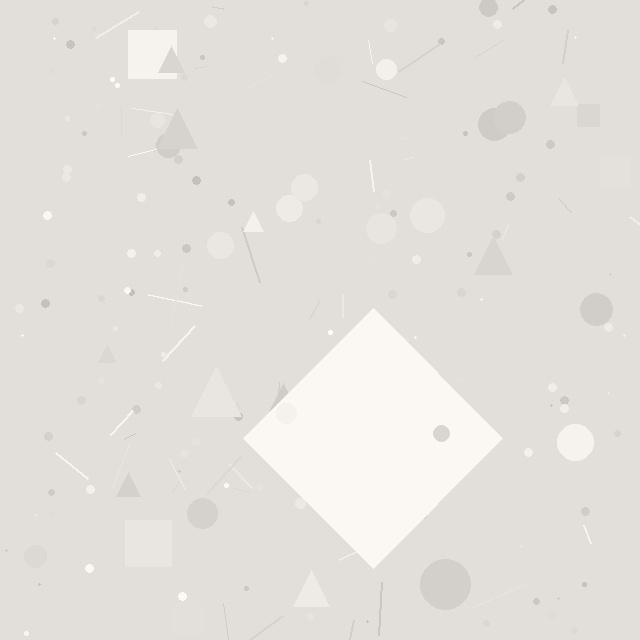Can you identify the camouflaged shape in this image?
The camouflaged shape is a diamond.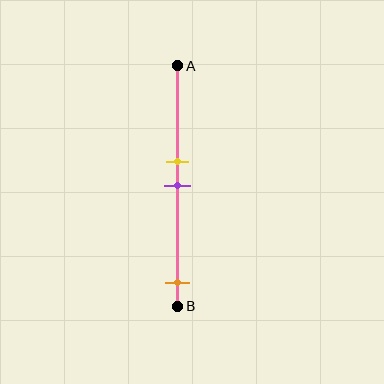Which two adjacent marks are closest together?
The yellow and purple marks are the closest adjacent pair.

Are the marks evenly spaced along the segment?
No, the marks are not evenly spaced.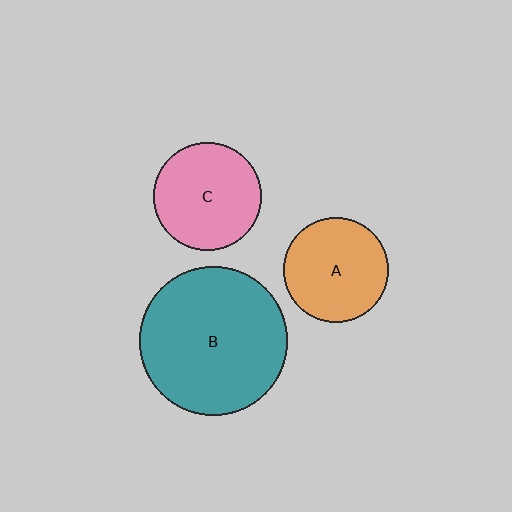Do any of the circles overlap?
No, none of the circles overlap.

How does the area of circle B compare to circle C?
Approximately 1.9 times.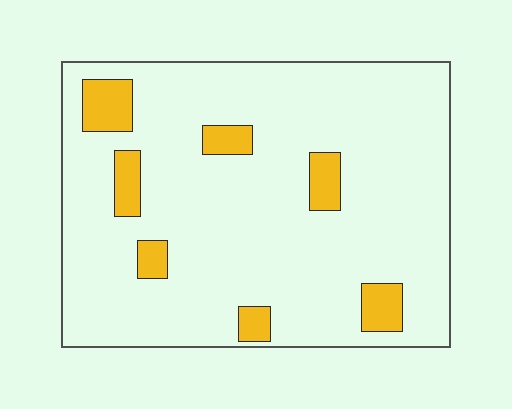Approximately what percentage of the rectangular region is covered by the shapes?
Approximately 10%.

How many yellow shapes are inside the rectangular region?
7.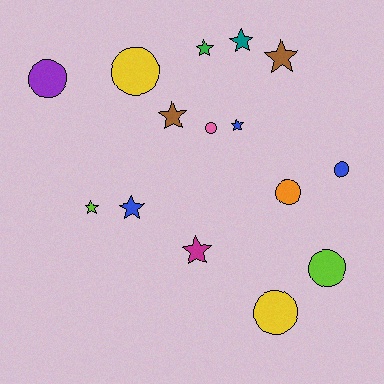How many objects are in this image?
There are 15 objects.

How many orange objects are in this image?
There is 1 orange object.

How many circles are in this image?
There are 7 circles.